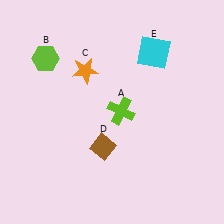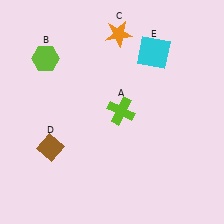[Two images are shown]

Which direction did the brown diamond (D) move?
The brown diamond (D) moved left.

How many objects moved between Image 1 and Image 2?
2 objects moved between the two images.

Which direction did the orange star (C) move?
The orange star (C) moved up.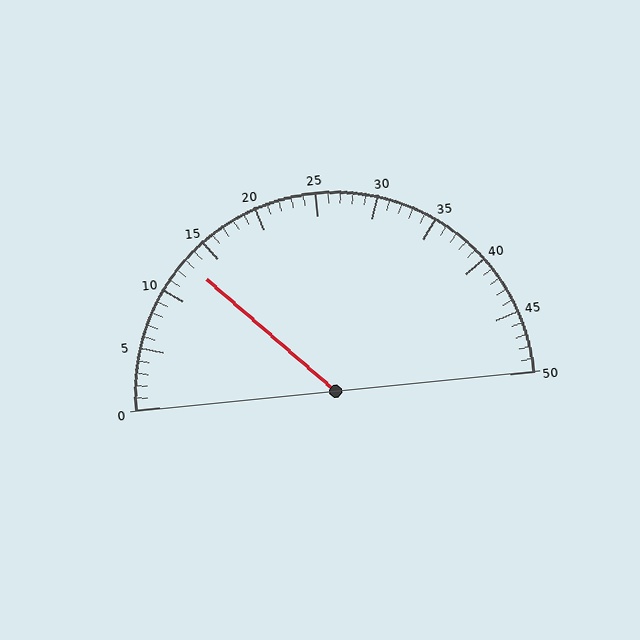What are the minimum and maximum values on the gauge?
The gauge ranges from 0 to 50.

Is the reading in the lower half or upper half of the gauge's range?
The reading is in the lower half of the range (0 to 50).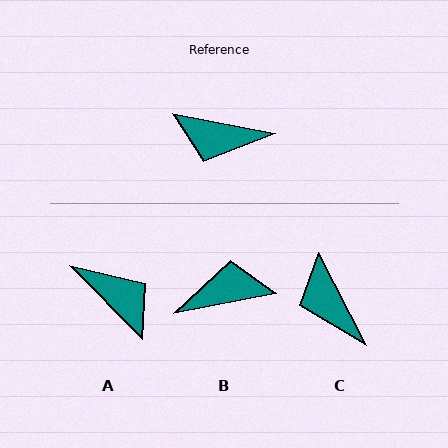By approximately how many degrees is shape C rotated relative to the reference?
Approximately 52 degrees clockwise.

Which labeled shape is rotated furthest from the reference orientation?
B, about 159 degrees away.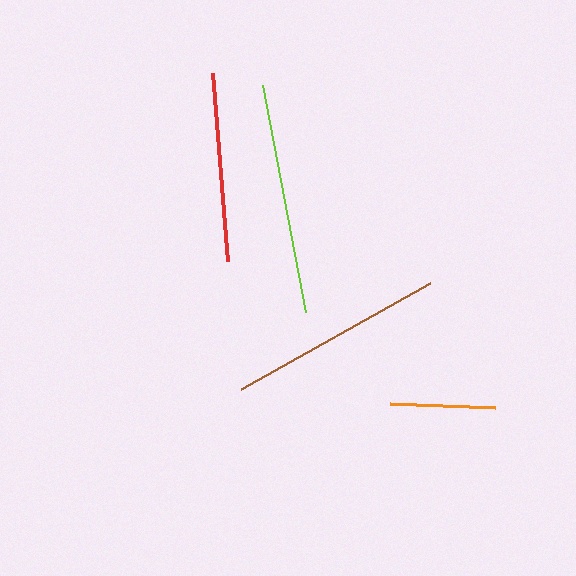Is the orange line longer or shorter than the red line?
The red line is longer than the orange line.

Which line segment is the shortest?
The orange line is the shortest at approximately 105 pixels.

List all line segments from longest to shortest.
From longest to shortest: lime, brown, red, orange.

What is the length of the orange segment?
The orange segment is approximately 105 pixels long.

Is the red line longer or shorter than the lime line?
The lime line is longer than the red line.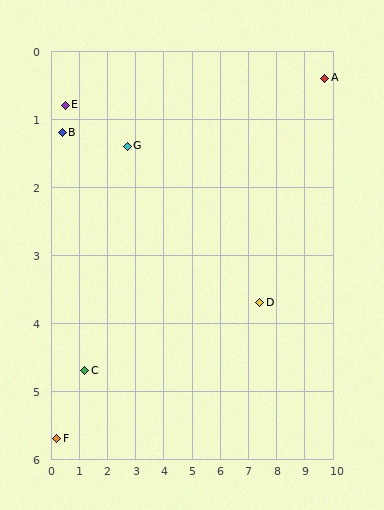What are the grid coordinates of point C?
Point C is at approximately (1.2, 4.7).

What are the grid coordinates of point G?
Point G is at approximately (2.7, 1.4).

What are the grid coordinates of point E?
Point E is at approximately (0.5, 0.8).